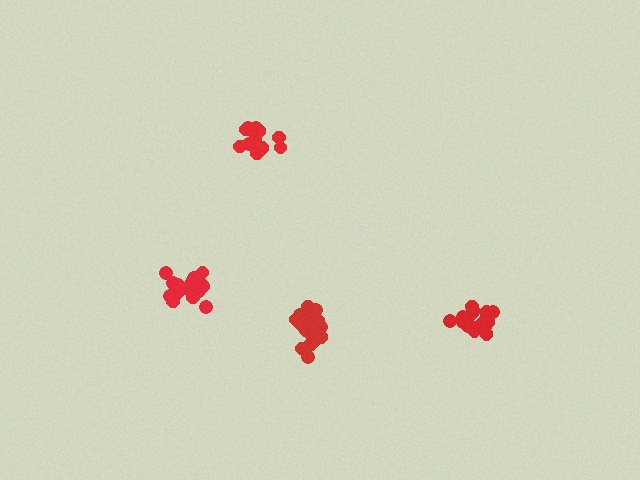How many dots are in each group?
Group 1: 18 dots, Group 2: 18 dots, Group 3: 16 dots, Group 4: 15 dots (67 total).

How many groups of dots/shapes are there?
There are 4 groups.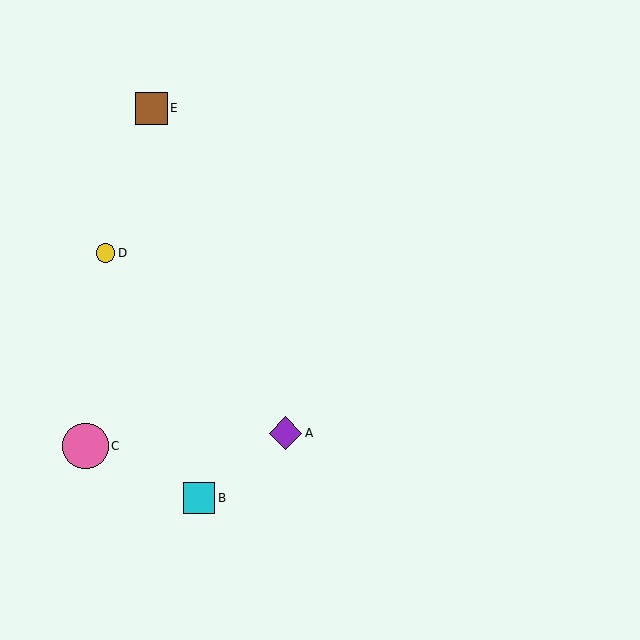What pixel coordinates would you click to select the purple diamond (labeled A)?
Click at (286, 433) to select the purple diamond A.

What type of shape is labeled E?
Shape E is a brown square.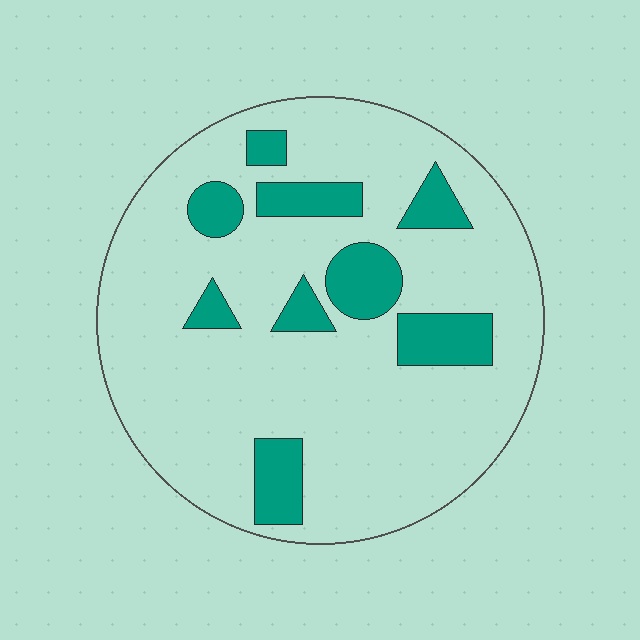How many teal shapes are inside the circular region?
9.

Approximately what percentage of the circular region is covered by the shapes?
Approximately 20%.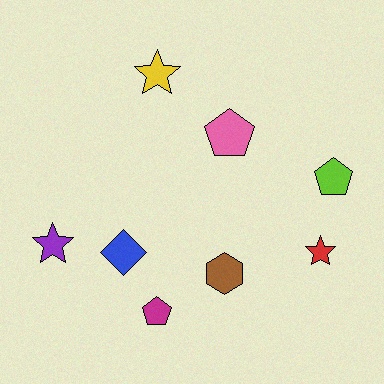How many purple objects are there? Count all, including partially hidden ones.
There is 1 purple object.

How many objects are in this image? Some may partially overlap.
There are 8 objects.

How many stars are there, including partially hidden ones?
There are 3 stars.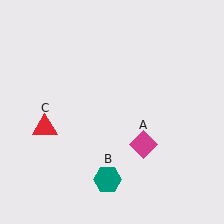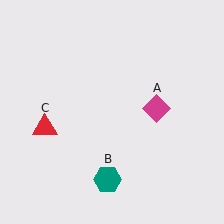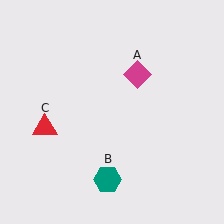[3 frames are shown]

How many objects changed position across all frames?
1 object changed position: magenta diamond (object A).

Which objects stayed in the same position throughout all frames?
Teal hexagon (object B) and red triangle (object C) remained stationary.